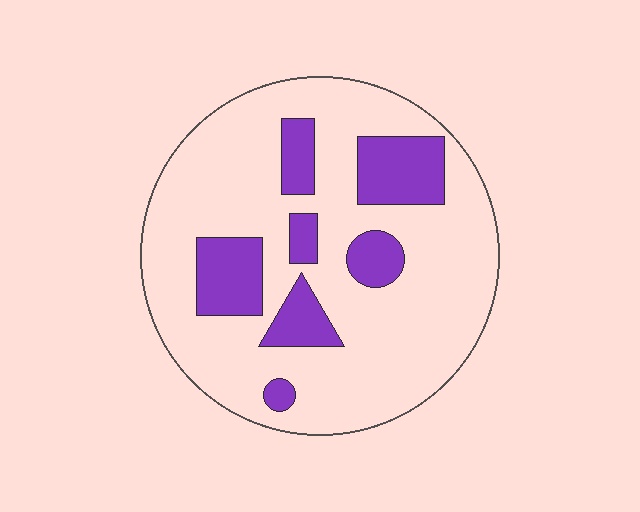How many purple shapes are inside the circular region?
7.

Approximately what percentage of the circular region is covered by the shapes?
Approximately 20%.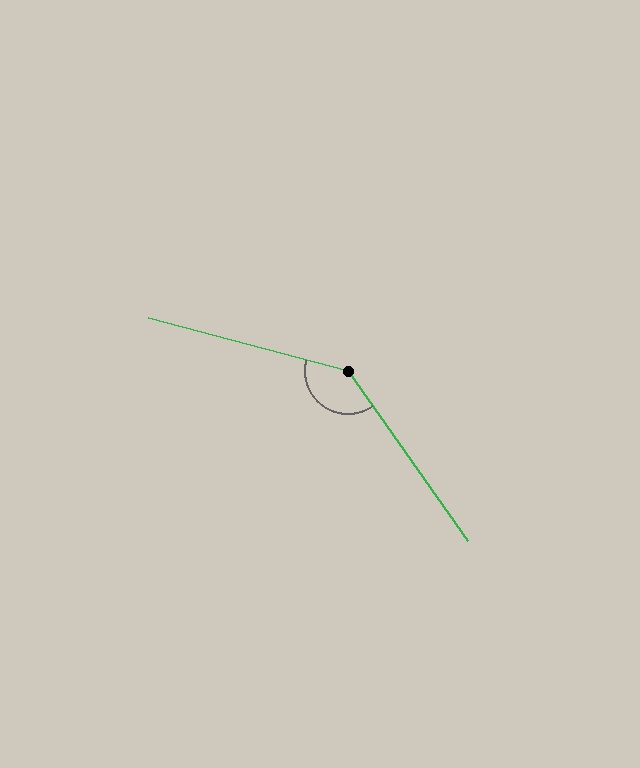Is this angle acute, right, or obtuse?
It is obtuse.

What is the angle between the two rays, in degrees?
Approximately 140 degrees.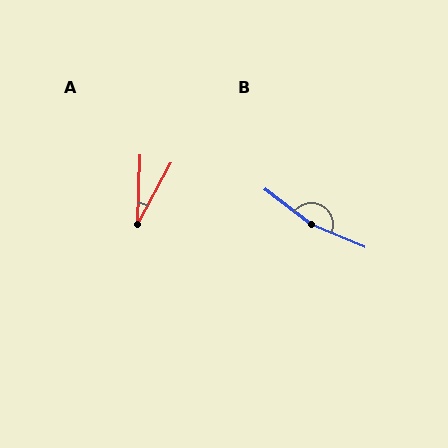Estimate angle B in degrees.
Approximately 166 degrees.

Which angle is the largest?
B, at approximately 166 degrees.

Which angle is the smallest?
A, at approximately 27 degrees.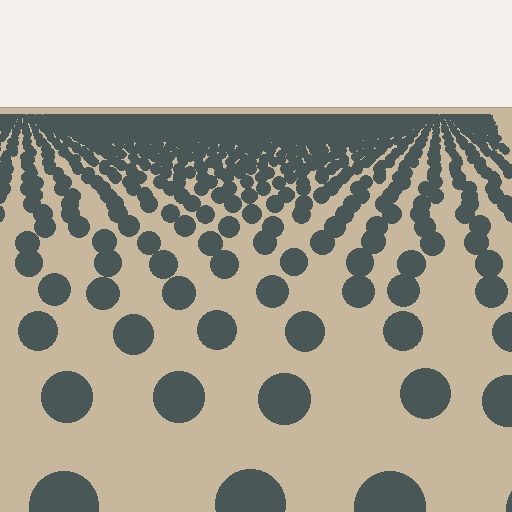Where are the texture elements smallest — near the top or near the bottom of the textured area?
Near the top.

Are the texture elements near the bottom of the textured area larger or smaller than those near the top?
Larger. Near the bottom, elements are closer to the viewer and appear at a bigger on-screen size.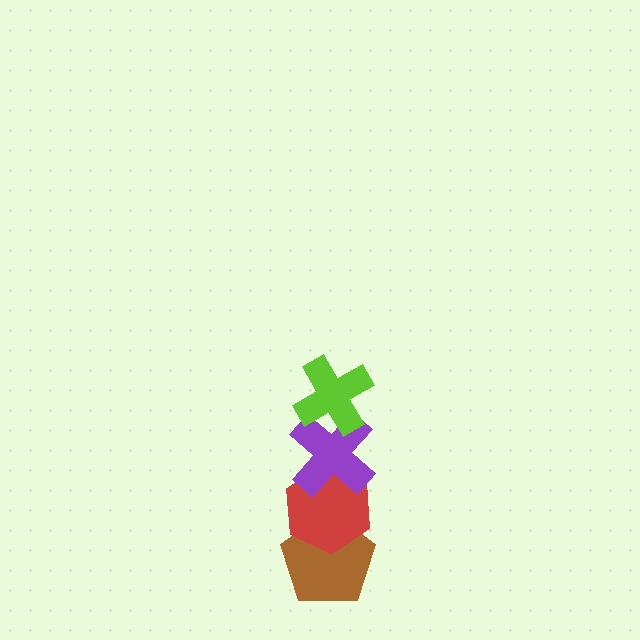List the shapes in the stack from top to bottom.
From top to bottom: the lime cross, the purple cross, the red hexagon, the brown pentagon.